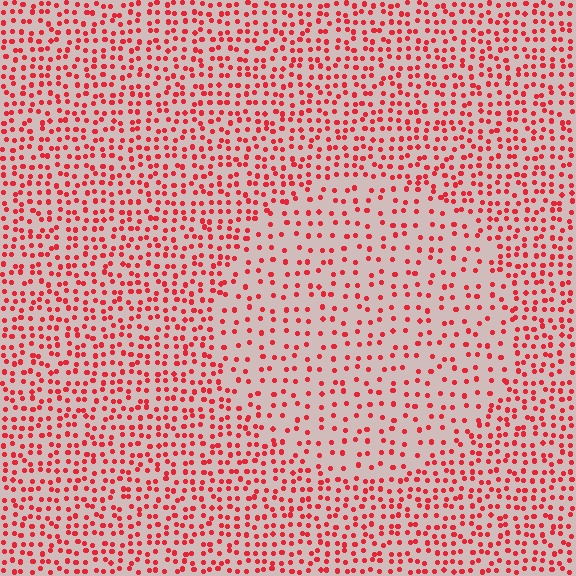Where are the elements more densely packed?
The elements are more densely packed outside the circle boundary.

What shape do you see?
I see a circle.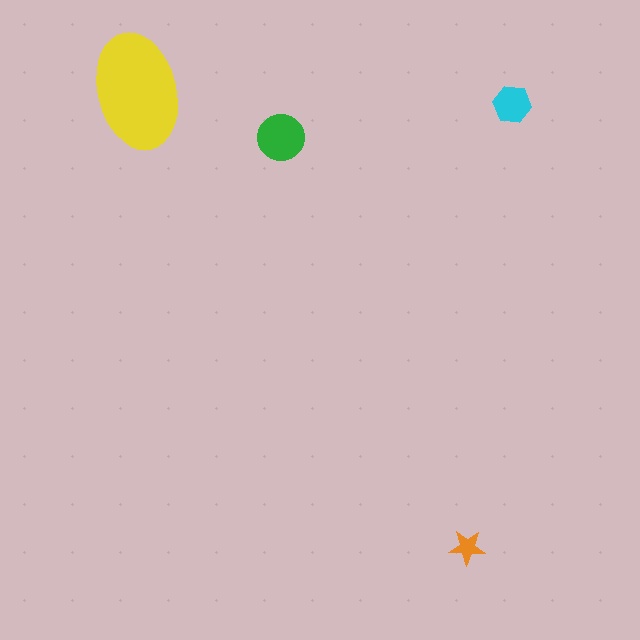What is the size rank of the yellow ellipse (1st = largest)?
1st.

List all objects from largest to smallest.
The yellow ellipse, the green circle, the cyan hexagon, the orange star.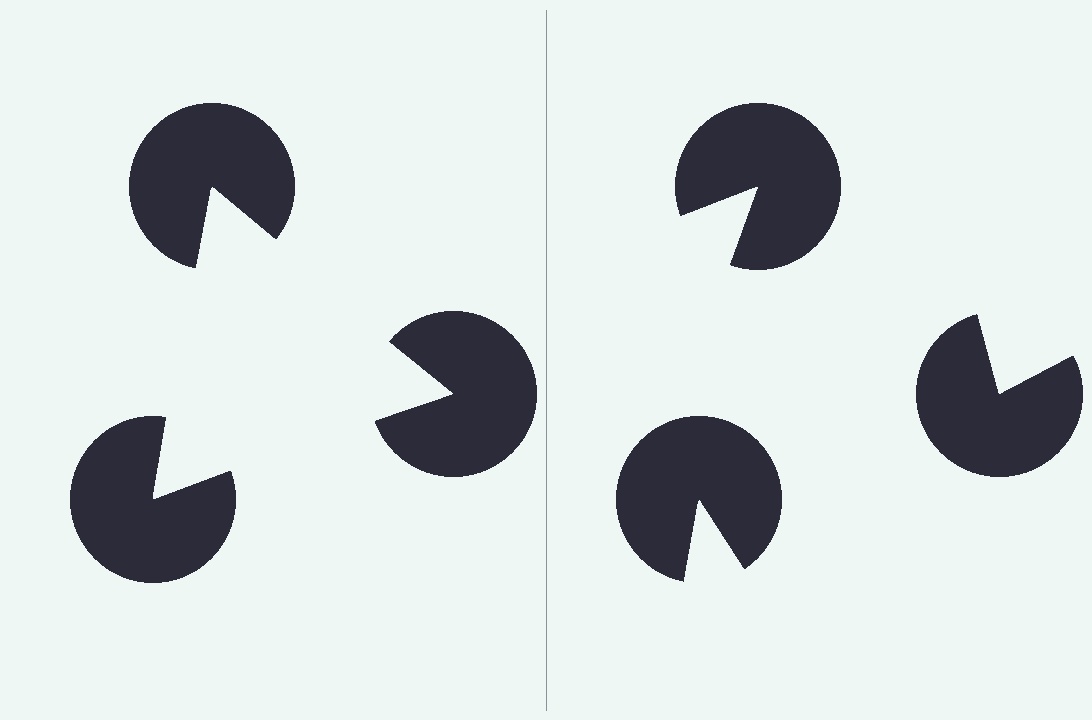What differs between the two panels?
The pac-man discs are positioned identically on both sides; only the wedge orientations differ. On the left they align to a triangle; on the right they are misaligned.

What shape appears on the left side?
An illusory triangle.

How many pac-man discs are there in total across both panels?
6 — 3 on each side.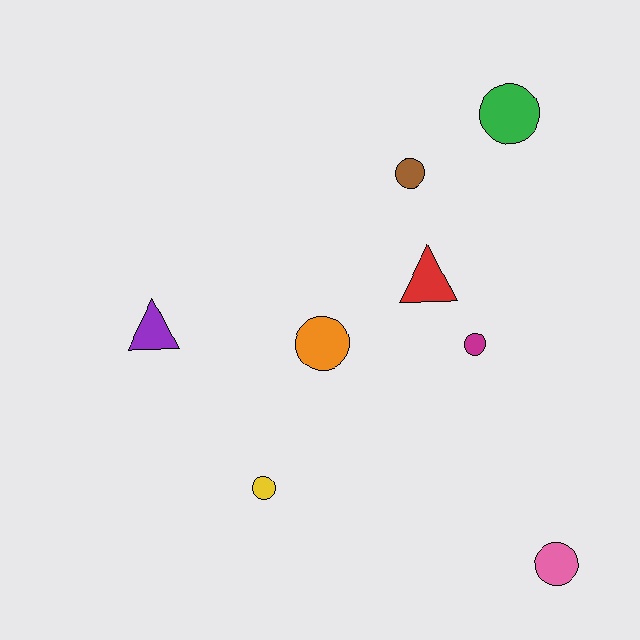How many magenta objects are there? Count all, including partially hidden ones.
There is 1 magenta object.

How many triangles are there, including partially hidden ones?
There are 2 triangles.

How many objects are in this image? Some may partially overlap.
There are 8 objects.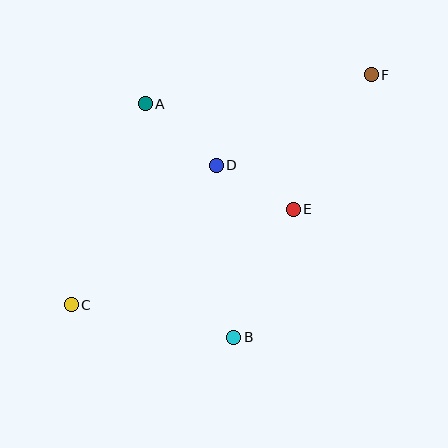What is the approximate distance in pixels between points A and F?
The distance between A and F is approximately 228 pixels.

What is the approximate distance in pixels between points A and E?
The distance between A and E is approximately 182 pixels.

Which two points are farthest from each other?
Points C and F are farthest from each other.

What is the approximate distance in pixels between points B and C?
The distance between B and C is approximately 166 pixels.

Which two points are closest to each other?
Points D and E are closest to each other.